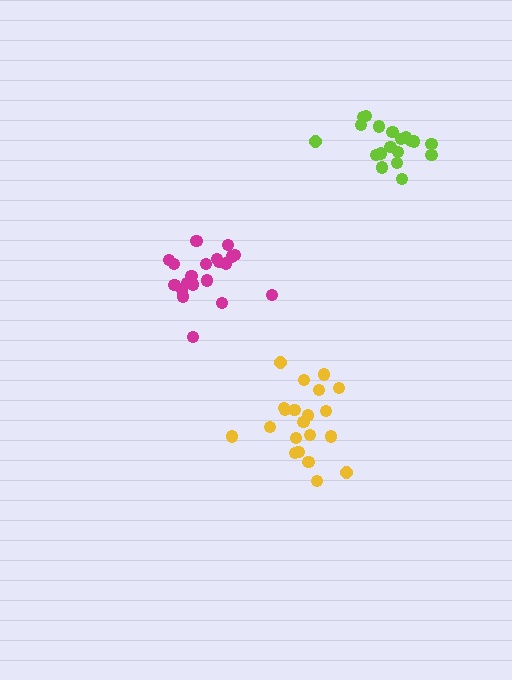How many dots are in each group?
Group 1: 20 dots, Group 2: 19 dots, Group 3: 21 dots (60 total).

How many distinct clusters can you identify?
There are 3 distinct clusters.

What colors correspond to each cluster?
The clusters are colored: magenta, lime, yellow.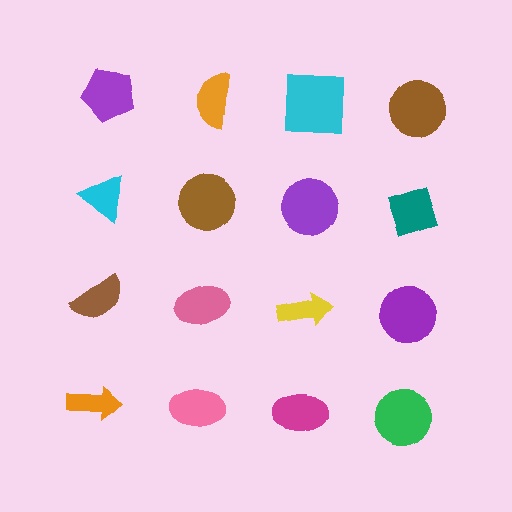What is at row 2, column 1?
A cyan triangle.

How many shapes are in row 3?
4 shapes.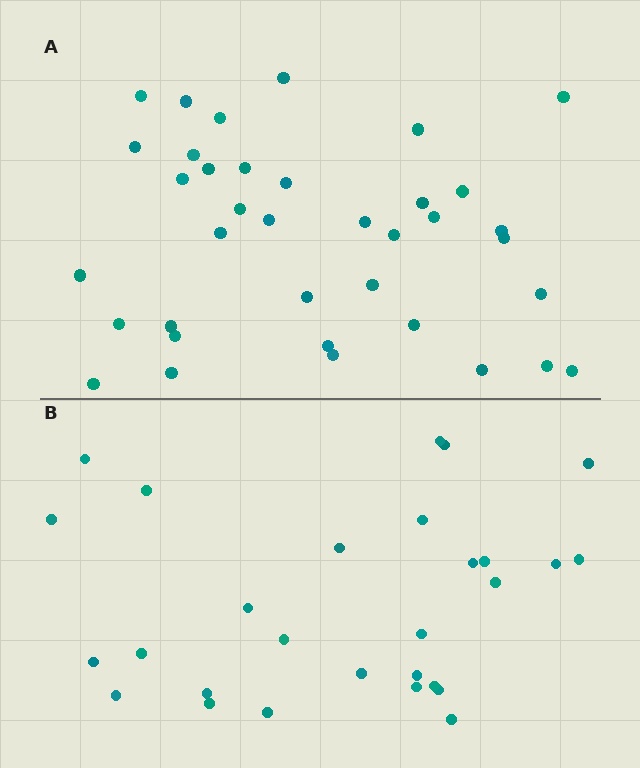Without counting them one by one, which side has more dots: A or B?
Region A (the top region) has more dots.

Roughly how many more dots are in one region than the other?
Region A has roughly 8 or so more dots than region B.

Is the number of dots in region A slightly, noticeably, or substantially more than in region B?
Region A has noticeably more, but not dramatically so. The ratio is roughly 1.3 to 1.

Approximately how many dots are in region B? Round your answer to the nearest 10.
About 30 dots. (The exact count is 28, which rounds to 30.)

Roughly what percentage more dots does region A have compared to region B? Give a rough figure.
About 30% more.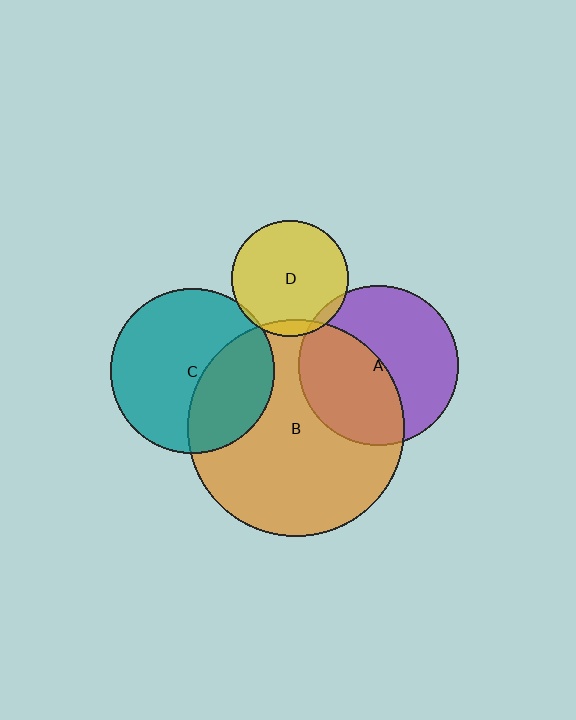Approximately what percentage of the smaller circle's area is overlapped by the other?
Approximately 5%.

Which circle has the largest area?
Circle B (orange).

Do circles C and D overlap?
Yes.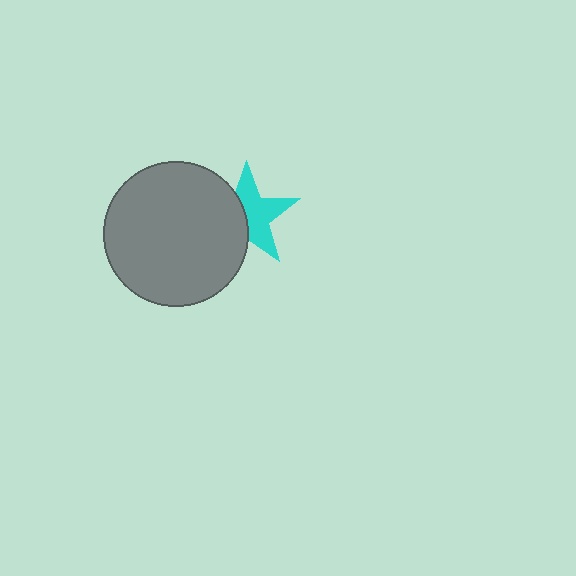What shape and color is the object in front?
The object in front is a gray circle.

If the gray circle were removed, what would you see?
You would see the complete cyan star.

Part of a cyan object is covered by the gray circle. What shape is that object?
It is a star.